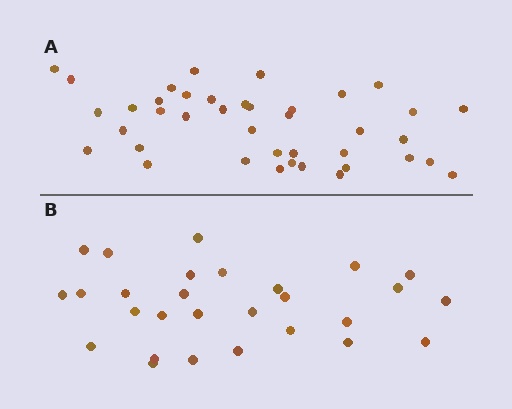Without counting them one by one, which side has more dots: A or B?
Region A (the top region) has more dots.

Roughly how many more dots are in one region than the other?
Region A has roughly 12 or so more dots than region B.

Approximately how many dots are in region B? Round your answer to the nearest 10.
About 30 dots. (The exact count is 28, which rounds to 30.)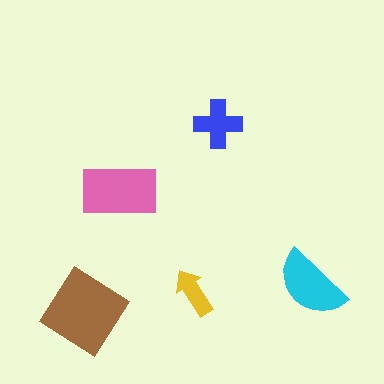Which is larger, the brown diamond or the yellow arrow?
The brown diamond.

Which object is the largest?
The brown diamond.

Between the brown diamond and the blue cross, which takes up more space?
The brown diamond.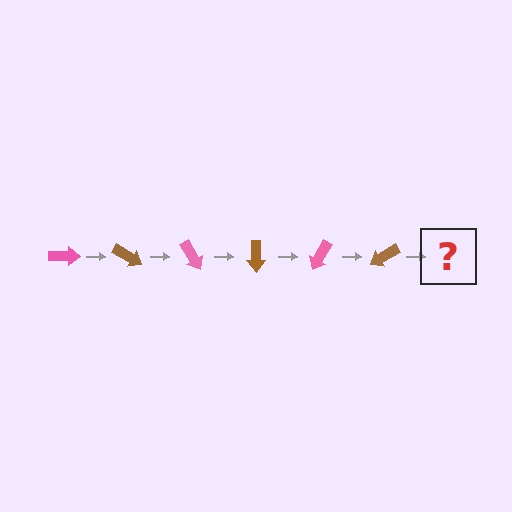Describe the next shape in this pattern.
It should be a pink arrow, rotated 180 degrees from the start.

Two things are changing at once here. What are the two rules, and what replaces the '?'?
The two rules are that it rotates 30 degrees each step and the color cycles through pink and brown. The '?' should be a pink arrow, rotated 180 degrees from the start.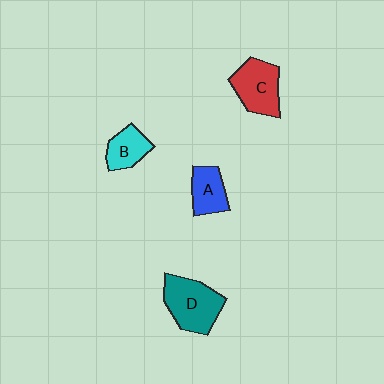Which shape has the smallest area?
Shape B (cyan).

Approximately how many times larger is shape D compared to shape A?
Approximately 1.7 times.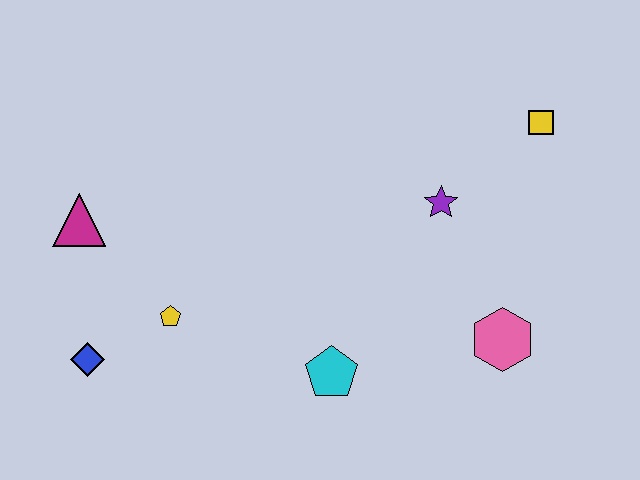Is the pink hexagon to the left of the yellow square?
Yes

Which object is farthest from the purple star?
The blue diamond is farthest from the purple star.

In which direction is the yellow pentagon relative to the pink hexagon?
The yellow pentagon is to the left of the pink hexagon.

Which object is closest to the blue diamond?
The yellow pentagon is closest to the blue diamond.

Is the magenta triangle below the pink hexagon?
No